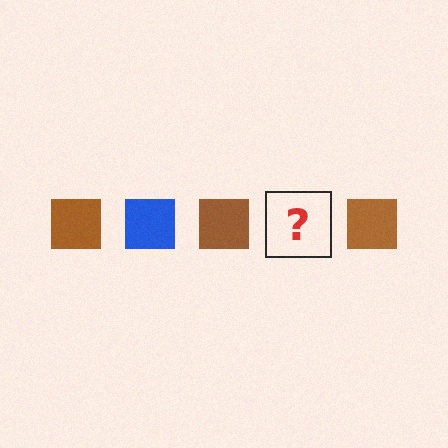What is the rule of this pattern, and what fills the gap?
The rule is that the pattern cycles through brown, blue squares. The gap should be filled with a blue square.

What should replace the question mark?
The question mark should be replaced with a blue square.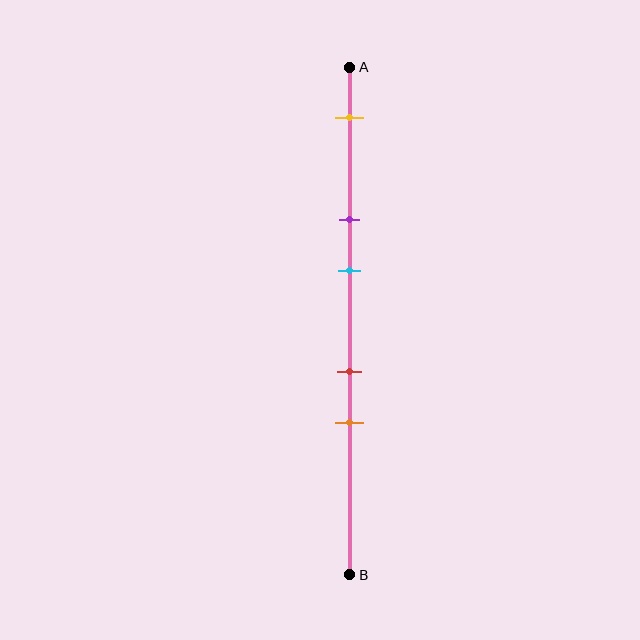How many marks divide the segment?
There are 5 marks dividing the segment.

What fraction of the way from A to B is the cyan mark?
The cyan mark is approximately 40% (0.4) of the way from A to B.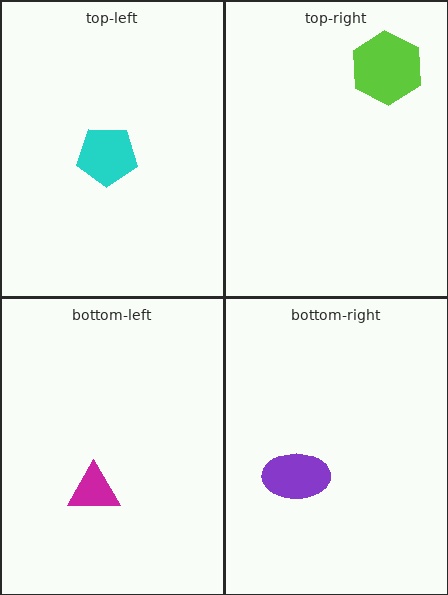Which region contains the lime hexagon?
The top-right region.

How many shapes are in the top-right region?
1.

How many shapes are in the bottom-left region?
1.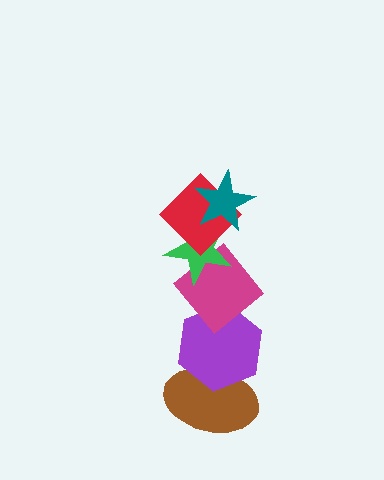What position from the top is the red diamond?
The red diamond is 2nd from the top.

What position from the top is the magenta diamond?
The magenta diamond is 4th from the top.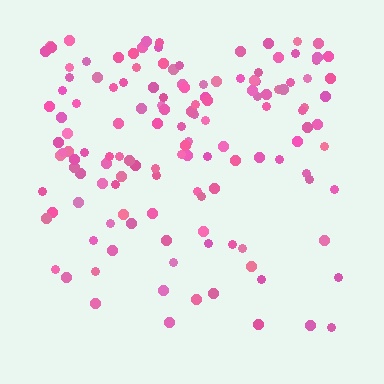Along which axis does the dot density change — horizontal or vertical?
Vertical.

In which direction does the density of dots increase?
From bottom to top, with the top side densest.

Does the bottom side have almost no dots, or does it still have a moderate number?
Still a moderate number, just noticeably fewer than the top.